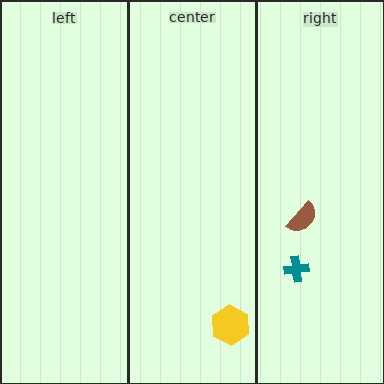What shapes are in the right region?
The brown semicircle, the teal cross.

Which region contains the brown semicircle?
The right region.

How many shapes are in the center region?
1.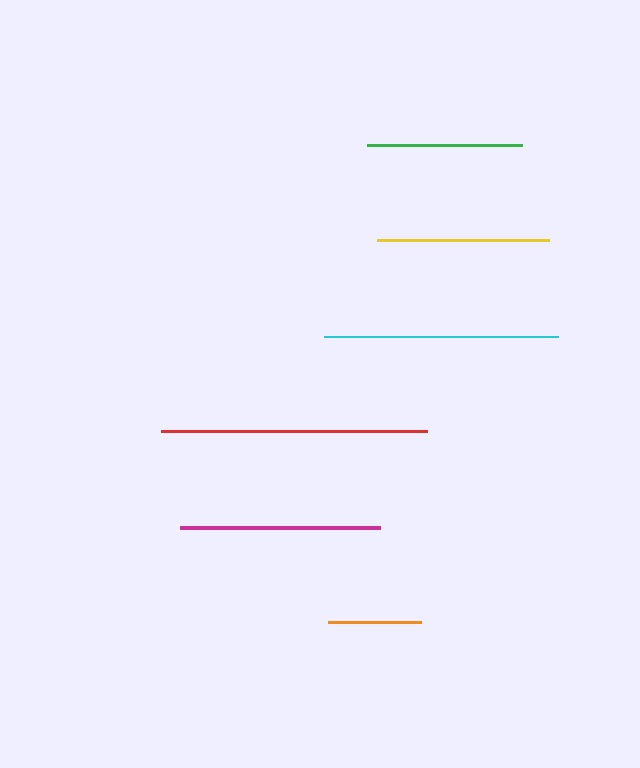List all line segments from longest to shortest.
From longest to shortest: red, cyan, magenta, yellow, green, orange.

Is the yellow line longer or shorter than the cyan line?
The cyan line is longer than the yellow line.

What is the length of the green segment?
The green segment is approximately 155 pixels long.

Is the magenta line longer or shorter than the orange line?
The magenta line is longer than the orange line.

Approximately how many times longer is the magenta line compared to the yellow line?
The magenta line is approximately 1.2 times the length of the yellow line.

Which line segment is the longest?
The red line is the longest at approximately 266 pixels.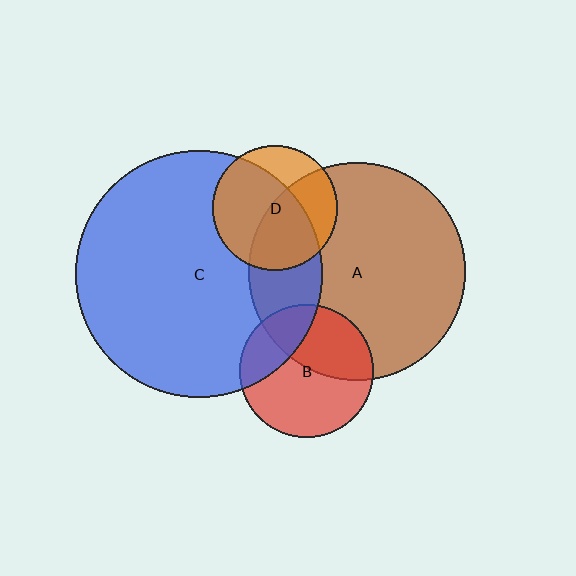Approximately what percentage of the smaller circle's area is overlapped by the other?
Approximately 25%.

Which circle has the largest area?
Circle C (blue).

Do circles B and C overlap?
Yes.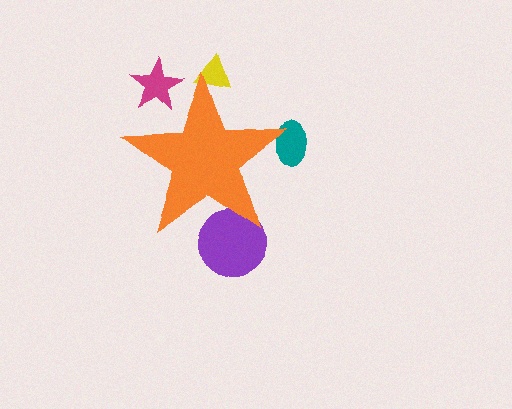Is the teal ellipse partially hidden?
Yes, the teal ellipse is partially hidden behind the orange star.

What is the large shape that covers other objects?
An orange star.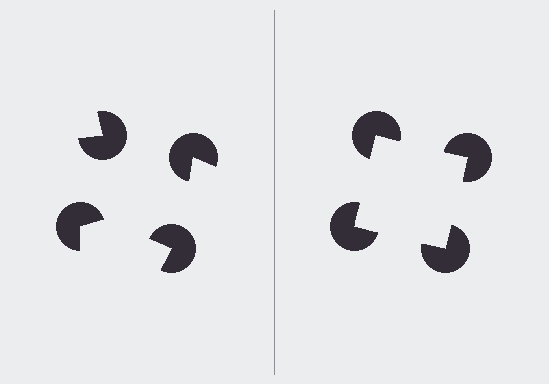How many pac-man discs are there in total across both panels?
8 — 4 on each side.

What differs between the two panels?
The pac-man discs are positioned identically on both sides; only the wedge orientations differ. On the right they align to a square; on the left they are misaligned.